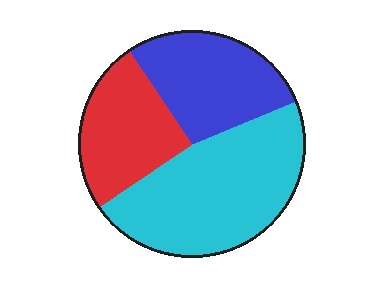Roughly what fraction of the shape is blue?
Blue takes up about one quarter (1/4) of the shape.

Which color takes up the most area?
Cyan, at roughly 45%.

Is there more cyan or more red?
Cyan.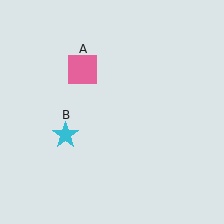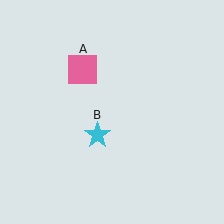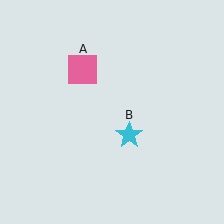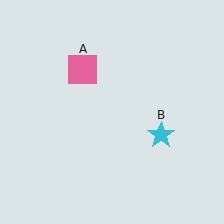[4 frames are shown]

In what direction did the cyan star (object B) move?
The cyan star (object B) moved right.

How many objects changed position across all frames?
1 object changed position: cyan star (object B).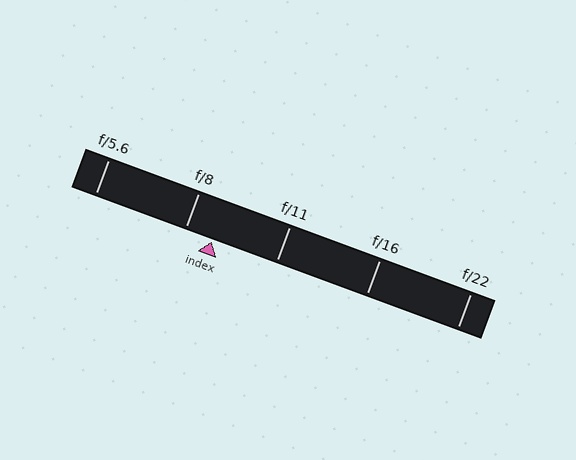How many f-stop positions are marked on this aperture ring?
There are 5 f-stop positions marked.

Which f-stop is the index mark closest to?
The index mark is closest to f/8.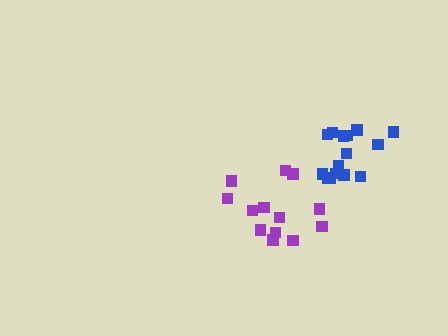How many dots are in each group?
Group 1: 13 dots, Group 2: 15 dots (28 total).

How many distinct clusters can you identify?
There are 2 distinct clusters.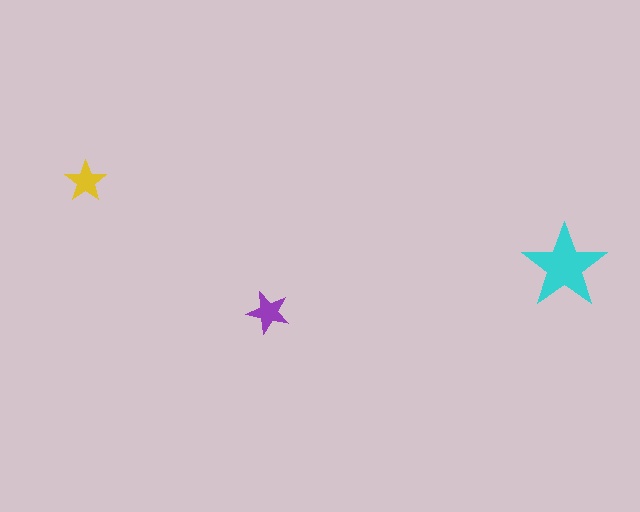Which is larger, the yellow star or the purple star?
The purple one.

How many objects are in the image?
There are 3 objects in the image.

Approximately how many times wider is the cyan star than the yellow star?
About 2 times wider.